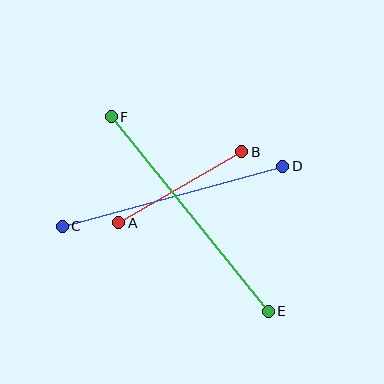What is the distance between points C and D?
The distance is approximately 228 pixels.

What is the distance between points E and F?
The distance is approximately 250 pixels.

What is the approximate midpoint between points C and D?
The midpoint is at approximately (173, 196) pixels.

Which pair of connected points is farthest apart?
Points E and F are farthest apart.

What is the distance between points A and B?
The distance is approximately 142 pixels.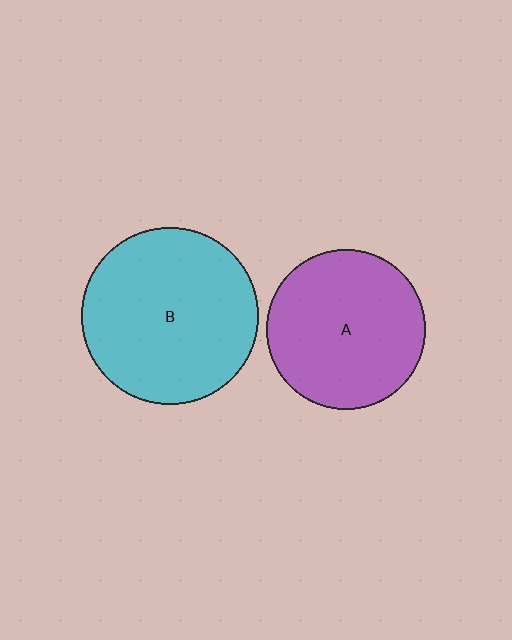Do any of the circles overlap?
No, none of the circles overlap.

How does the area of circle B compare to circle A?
Approximately 1.2 times.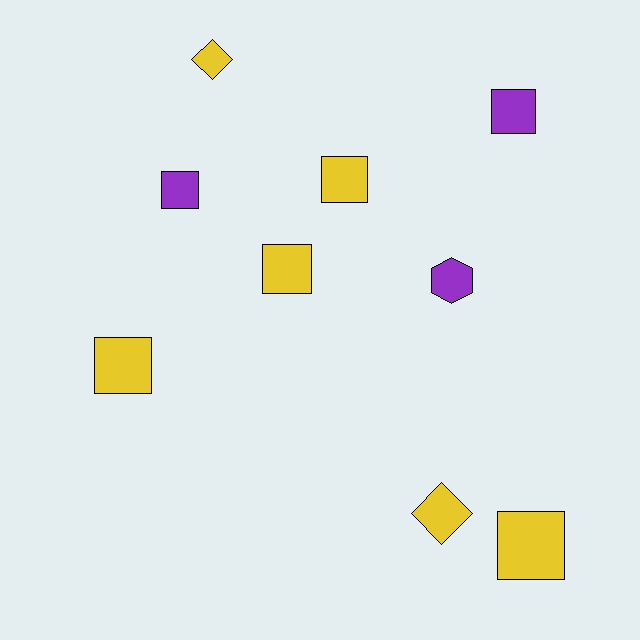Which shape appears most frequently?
Square, with 6 objects.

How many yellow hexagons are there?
There are no yellow hexagons.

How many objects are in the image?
There are 9 objects.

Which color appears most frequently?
Yellow, with 6 objects.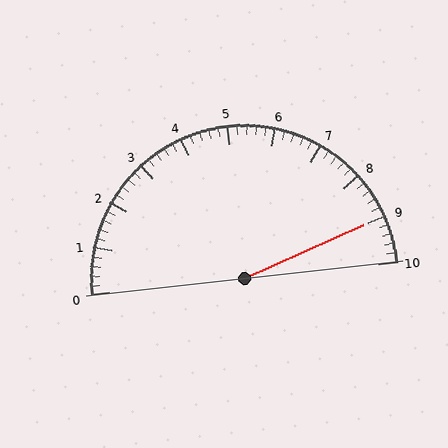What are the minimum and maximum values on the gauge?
The gauge ranges from 0 to 10.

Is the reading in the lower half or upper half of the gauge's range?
The reading is in the upper half of the range (0 to 10).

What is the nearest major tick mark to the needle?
The nearest major tick mark is 9.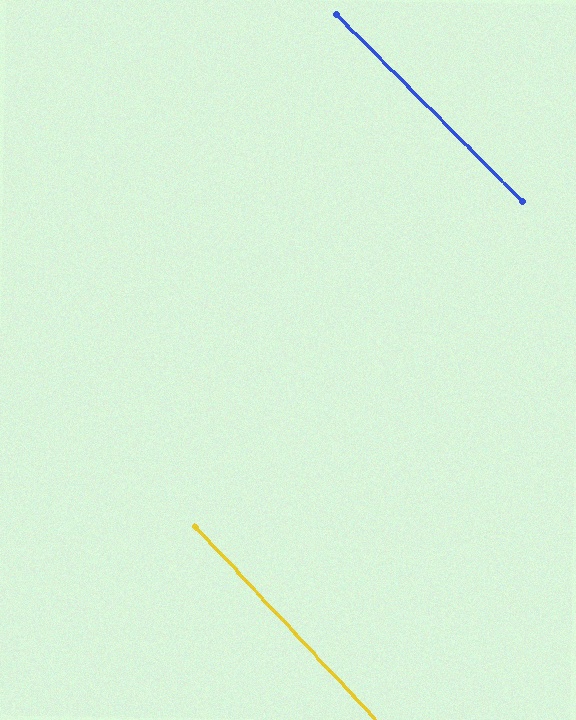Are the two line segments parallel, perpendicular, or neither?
Parallel — their directions differ by only 1.6°.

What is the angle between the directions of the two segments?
Approximately 2 degrees.